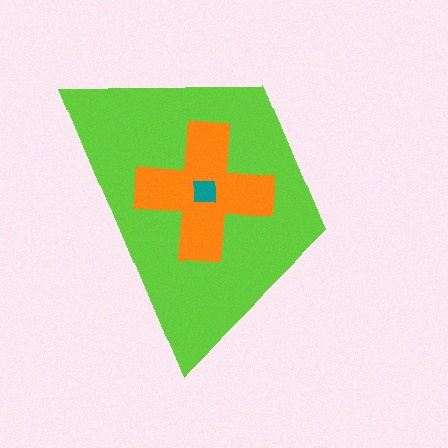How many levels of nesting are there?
3.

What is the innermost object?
The teal square.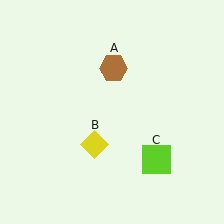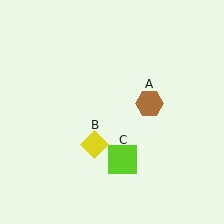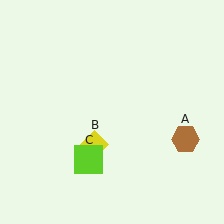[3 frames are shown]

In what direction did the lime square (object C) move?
The lime square (object C) moved left.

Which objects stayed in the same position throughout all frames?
Yellow diamond (object B) remained stationary.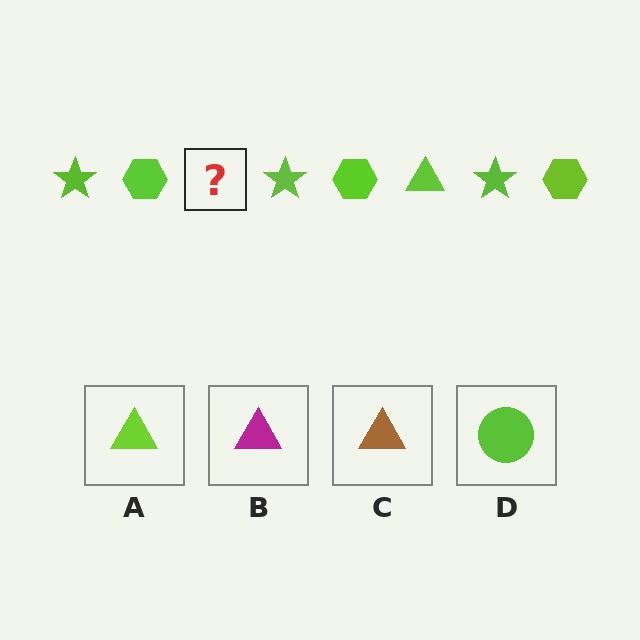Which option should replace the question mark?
Option A.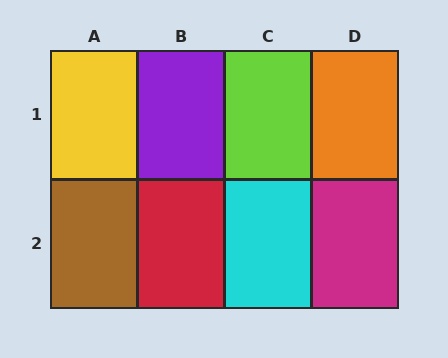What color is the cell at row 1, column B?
Purple.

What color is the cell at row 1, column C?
Lime.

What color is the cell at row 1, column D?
Orange.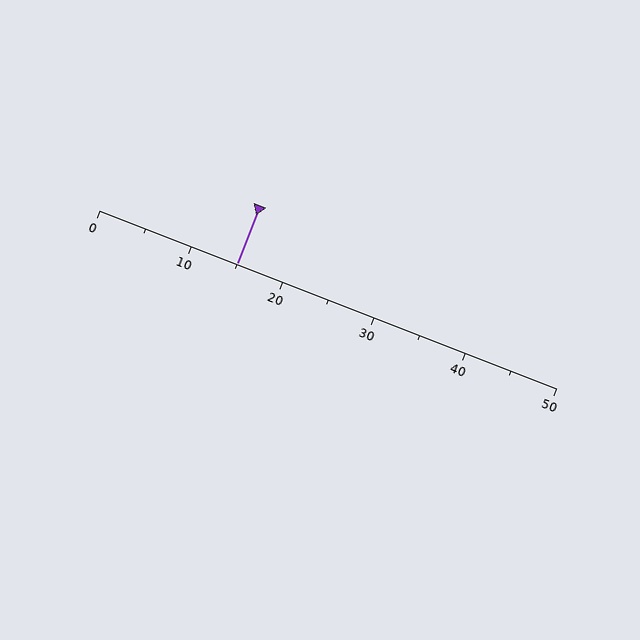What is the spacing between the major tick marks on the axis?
The major ticks are spaced 10 apart.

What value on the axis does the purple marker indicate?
The marker indicates approximately 15.